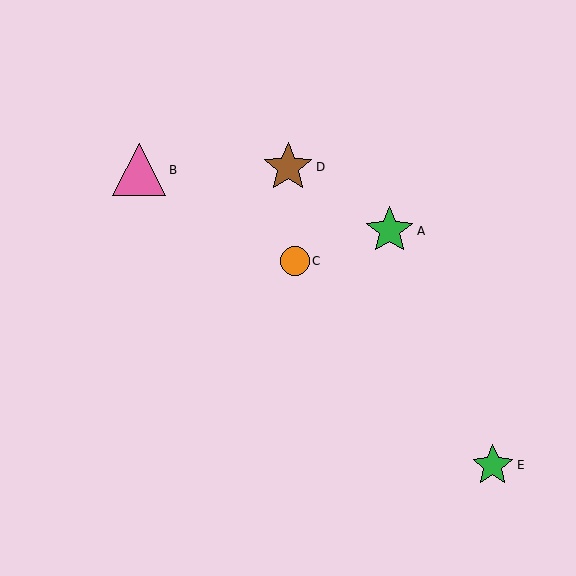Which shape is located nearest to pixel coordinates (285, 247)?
The orange circle (labeled C) at (295, 261) is nearest to that location.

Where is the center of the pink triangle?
The center of the pink triangle is at (139, 170).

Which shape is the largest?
The pink triangle (labeled B) is the largest.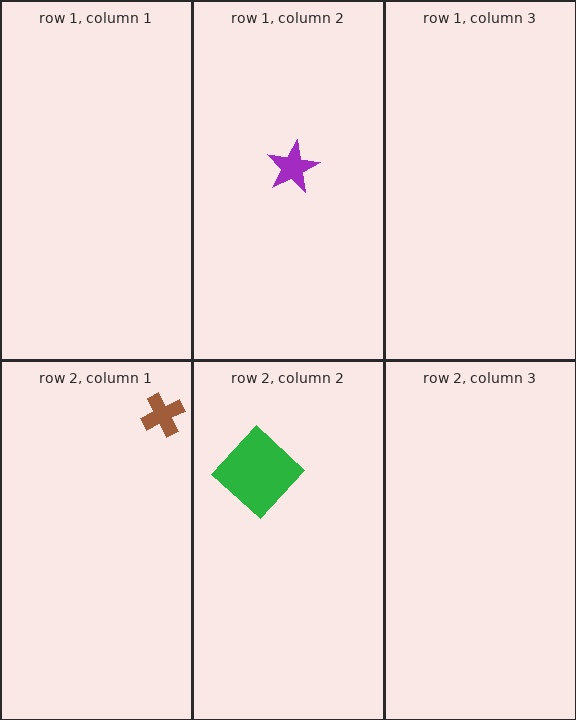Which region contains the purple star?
The row 1, column 2 region.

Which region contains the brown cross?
The row 2, column 1 region.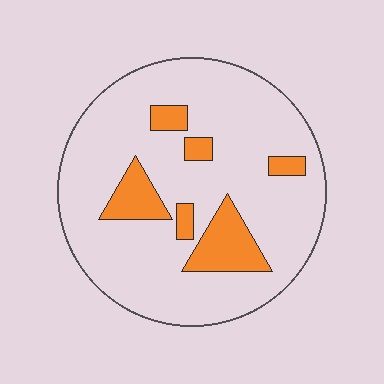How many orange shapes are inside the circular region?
6.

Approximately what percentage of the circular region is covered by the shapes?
Approximately 15%.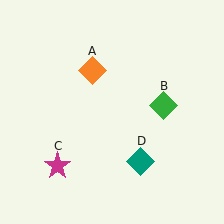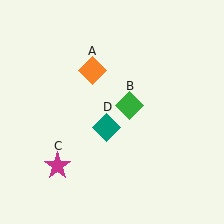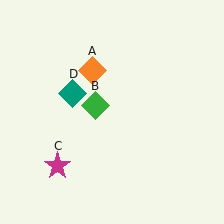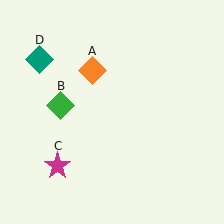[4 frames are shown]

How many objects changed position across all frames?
2 objects changed position: green diamond (object B), teal diamond (object D).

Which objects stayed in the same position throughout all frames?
Orange diamond (object A) and magenta star (object C) remained stationary.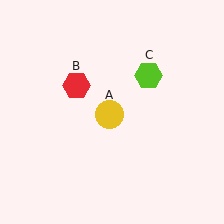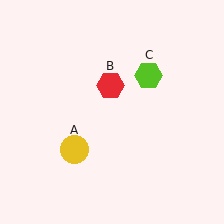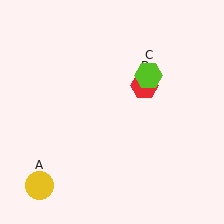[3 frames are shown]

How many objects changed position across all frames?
2 objects changed position: yellow circle (object A), red hexagon (object B).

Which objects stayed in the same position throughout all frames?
Lime hexagon (object C) remained stationary.